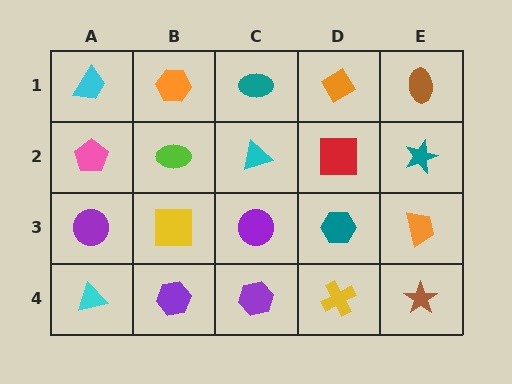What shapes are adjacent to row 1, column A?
A pink pentagon (row 2, column A), an orange hexagon (row 1, column B).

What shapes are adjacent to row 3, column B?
A lime ellipse (row 2, column B), a purple hexagon (row 4, column B), a purple circle (row 3, column A), a purple circle (row 3, column C).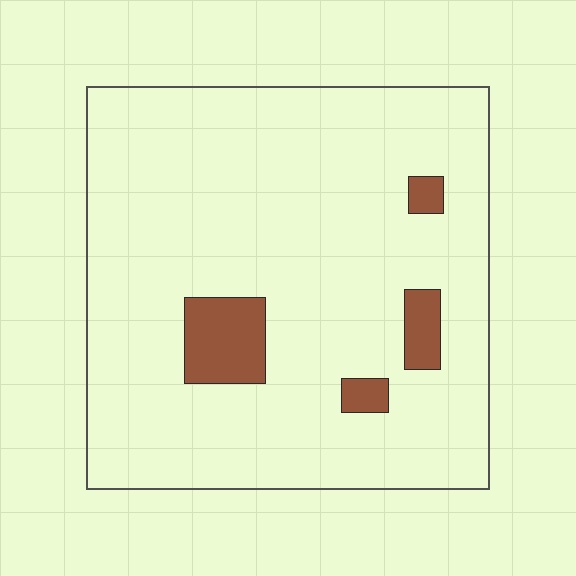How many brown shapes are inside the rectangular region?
4.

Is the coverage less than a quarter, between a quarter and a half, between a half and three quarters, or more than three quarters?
Less than a quarter.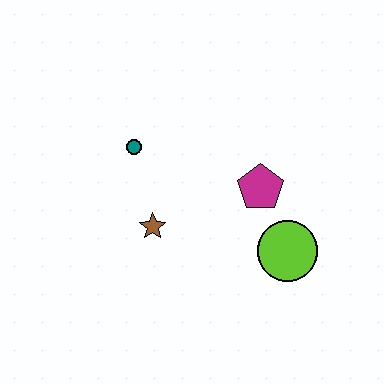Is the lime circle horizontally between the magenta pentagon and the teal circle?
No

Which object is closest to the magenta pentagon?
The lime circle is closest to the magenta pentagon.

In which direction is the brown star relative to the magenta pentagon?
The brown star is to the left of the magenta pentagon.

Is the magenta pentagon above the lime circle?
Yes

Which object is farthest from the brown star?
The lime circle is farthest from the brown star.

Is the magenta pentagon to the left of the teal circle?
No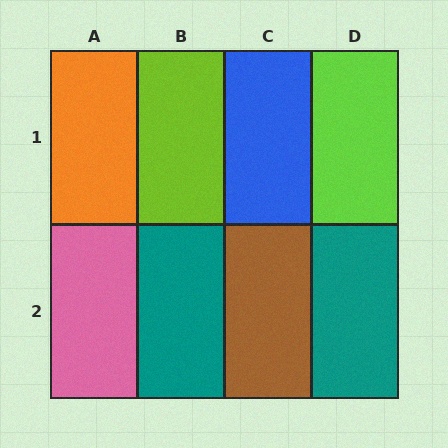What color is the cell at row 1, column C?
Blue.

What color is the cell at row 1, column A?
Orange.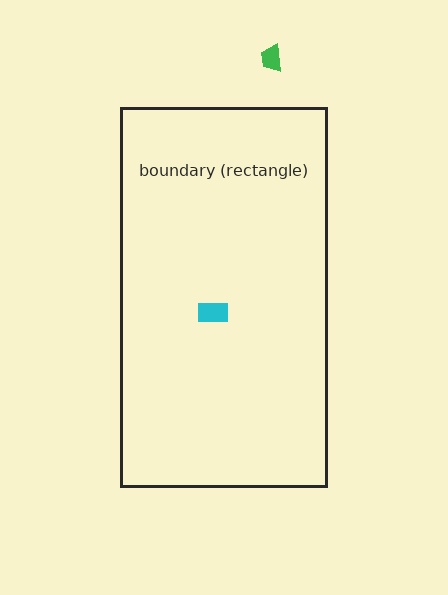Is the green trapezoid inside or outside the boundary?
Outside.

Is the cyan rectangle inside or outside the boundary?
Inside.